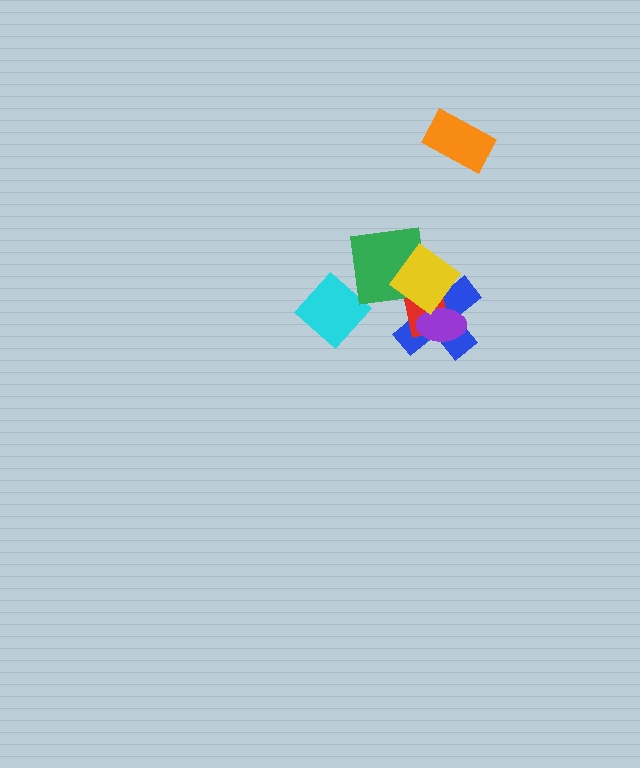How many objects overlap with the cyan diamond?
1 object overlaps with the cyan diamond.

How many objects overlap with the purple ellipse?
2 objects overlap with the purple ellipse.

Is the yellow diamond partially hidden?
No, no other shape covers it.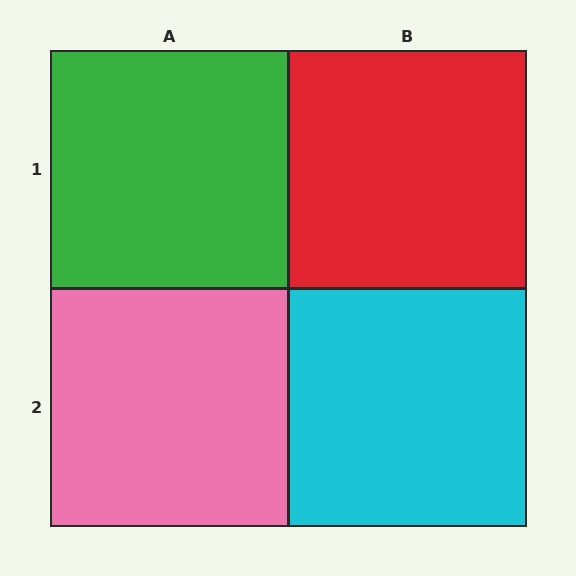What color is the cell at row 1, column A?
Green.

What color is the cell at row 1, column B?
Red.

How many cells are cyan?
1 cell is cyan.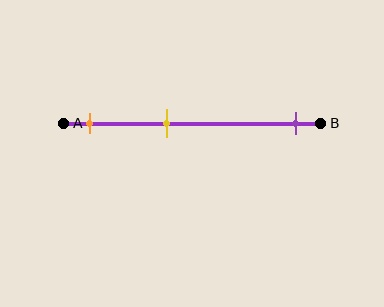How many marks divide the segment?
There are 3 marks dividing the segment.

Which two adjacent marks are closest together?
The orange and yellow marks are the closest adjacent pair.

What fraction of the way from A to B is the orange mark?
The orange mark is approximately 10% (0.1) of the way from A to B.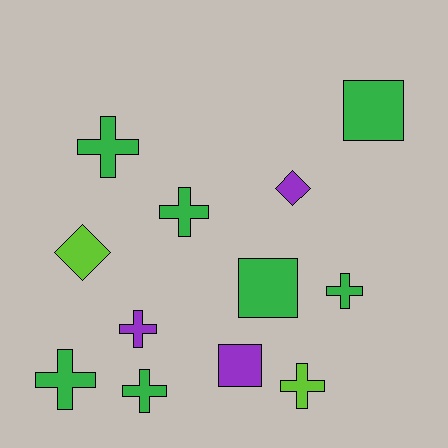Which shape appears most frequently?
Cross, with 7 objects.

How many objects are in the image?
There are 12 objects.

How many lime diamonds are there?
There is 1 lime diamond.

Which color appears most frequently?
Green, with 7 objects.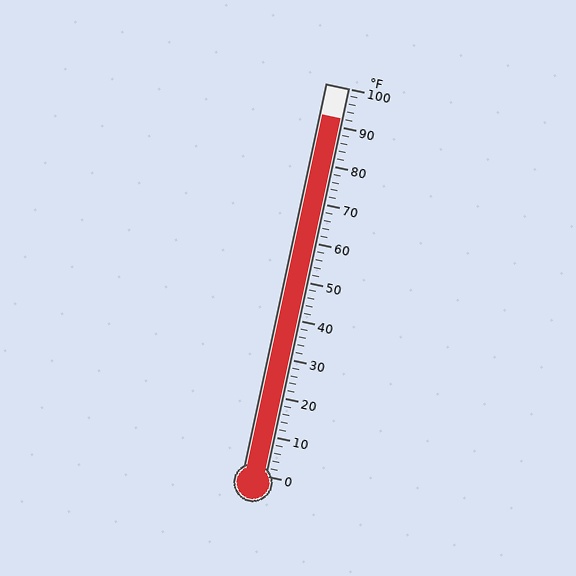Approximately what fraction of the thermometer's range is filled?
The thermometer is filled to approximately 90% of its range.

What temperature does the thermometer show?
The thermometer shows approximately 92°F.